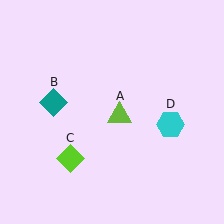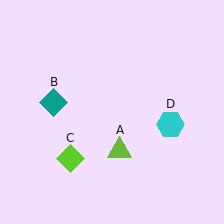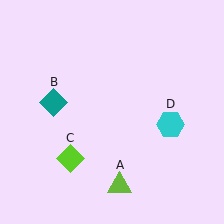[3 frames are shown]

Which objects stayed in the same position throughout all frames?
Teal diamond (object B) and lime diamond (object C) and cyan hexagon (object D) remained stationary.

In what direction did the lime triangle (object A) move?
The lime triangle (object A) moved down.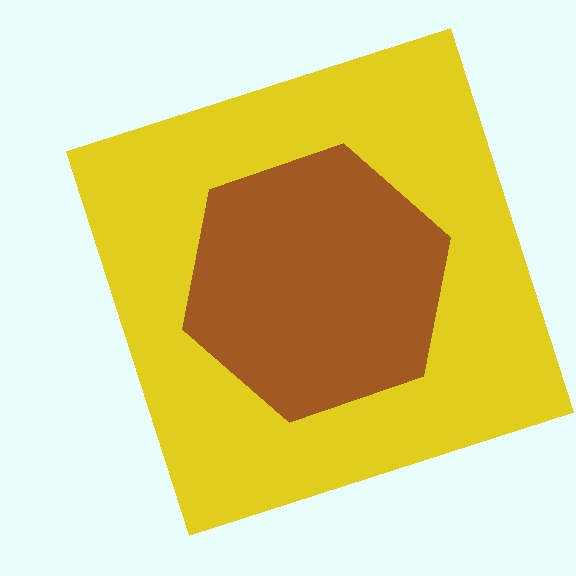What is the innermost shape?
The brown hexagon.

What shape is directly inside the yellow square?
The brown hexagon.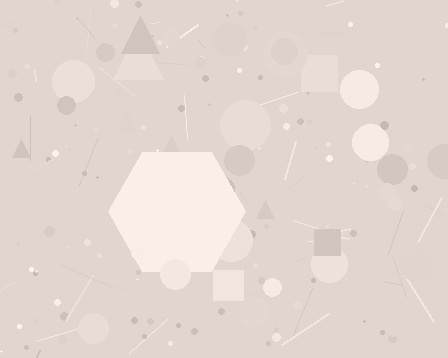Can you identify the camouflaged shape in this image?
The camouflaged shape is a hexagon.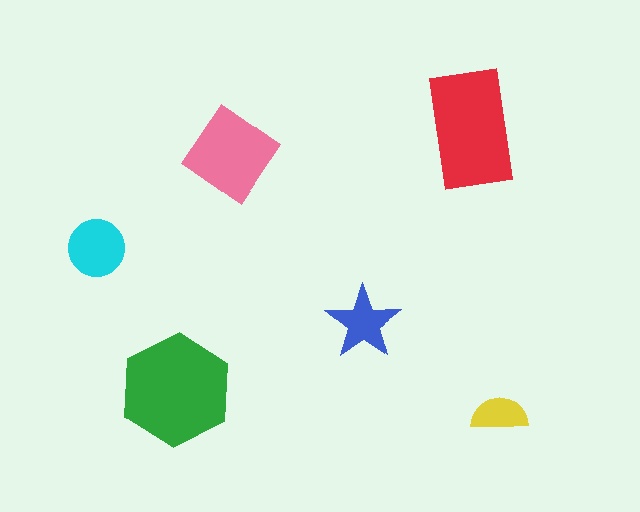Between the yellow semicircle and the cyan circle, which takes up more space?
The cyan circle.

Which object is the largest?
The green hexagon.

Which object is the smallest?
The yellow semicircle.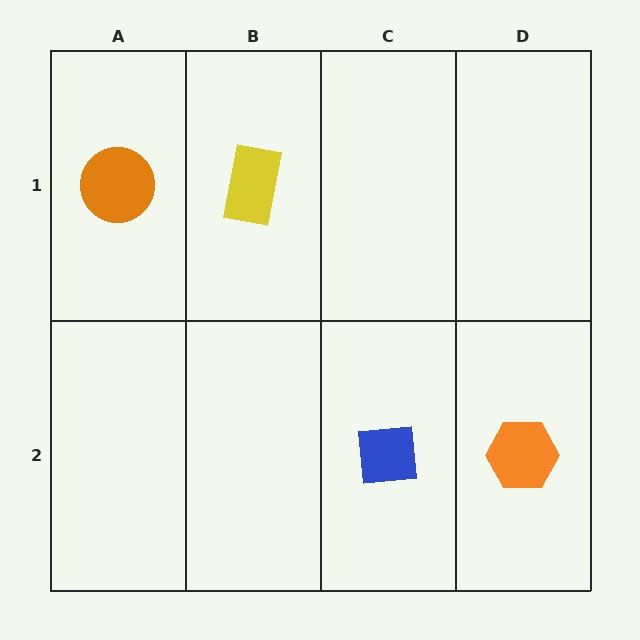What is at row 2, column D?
An orange hexagon.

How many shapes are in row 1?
2 shapes.